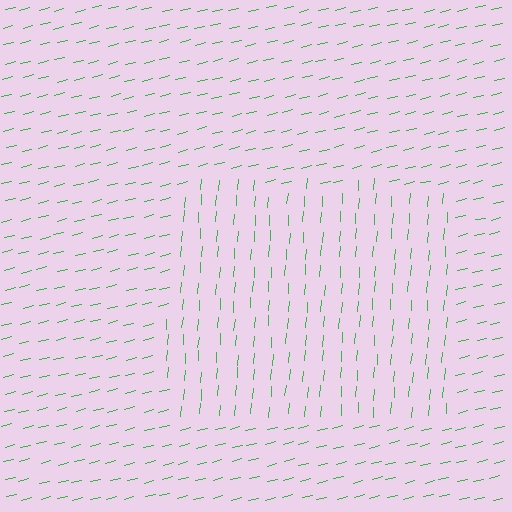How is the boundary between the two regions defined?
The boundary is defined purely by a change in line orientation (approximately 72 degrees difference). All lines are the same color and thickness.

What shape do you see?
I see a rectangle.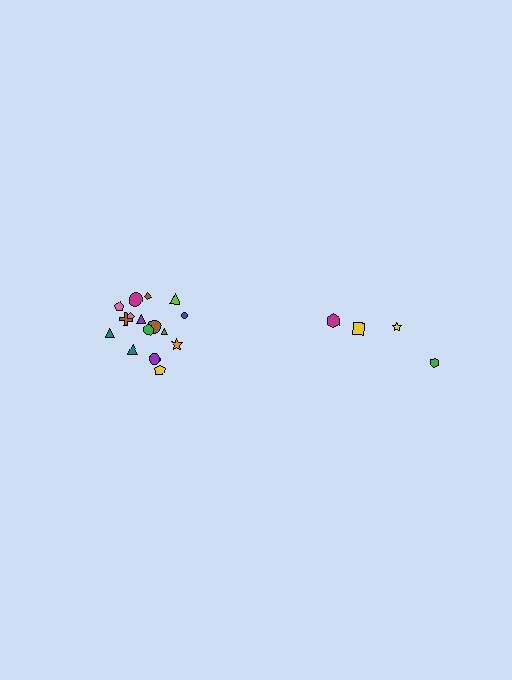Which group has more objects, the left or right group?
The left group.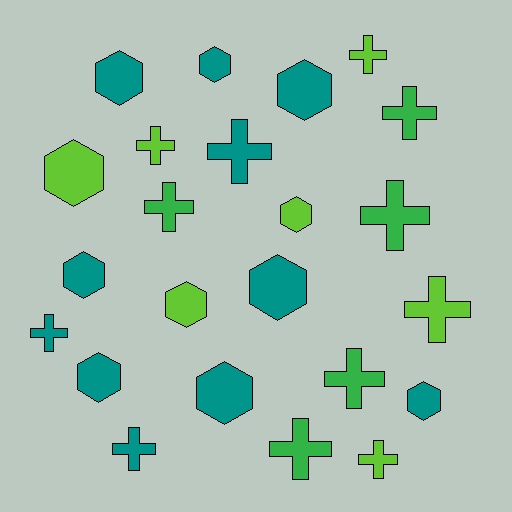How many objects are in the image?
There are 23 objects.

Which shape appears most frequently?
Cross, with 12 objects.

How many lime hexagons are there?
There are 3 lime hexagons.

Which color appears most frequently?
Teal, with 11 objects.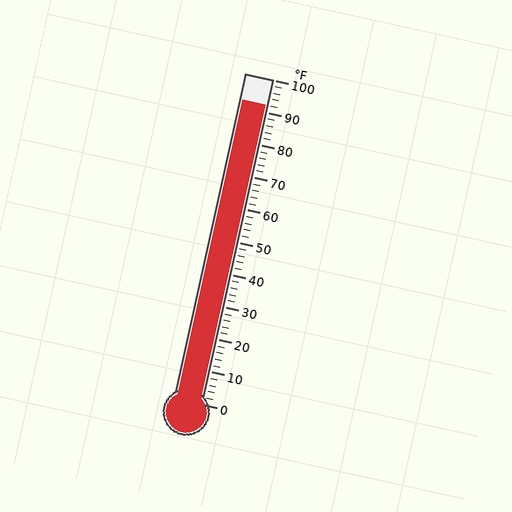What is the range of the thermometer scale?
The thermometer scale ranges from 0°F to 100°F.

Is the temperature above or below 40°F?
The temperature is above 40°F.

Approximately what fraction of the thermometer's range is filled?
The thermometer is filled to approximately 90% of its range.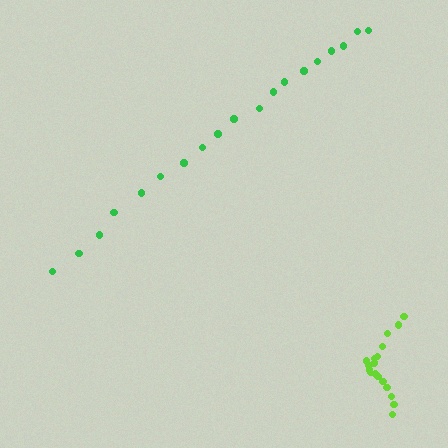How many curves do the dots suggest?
There are 2 distinct paths.